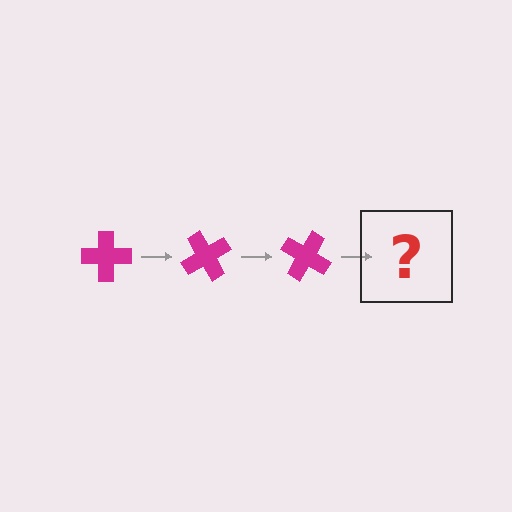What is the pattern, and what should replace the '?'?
The pattern is that the cross rotates 60 degrees each step. The '?' should be a magenta cross rotated 180 degrees.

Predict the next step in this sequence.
The next step is a magenta cross rotated 180 degrees.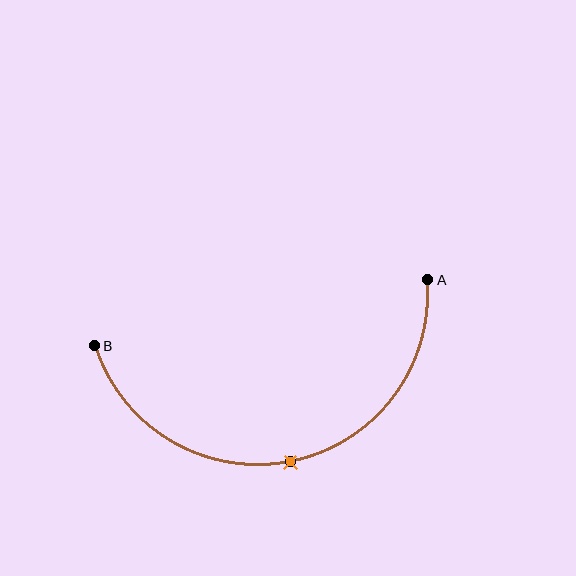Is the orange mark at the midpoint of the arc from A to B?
Yes. The orange mark lies on the arc at equal arc-length from both A and B — it is the arc midpoint.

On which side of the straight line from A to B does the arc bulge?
The arc bulges below the straight line connecting A and B.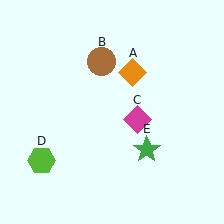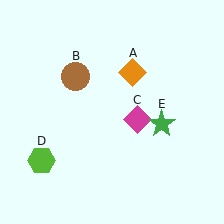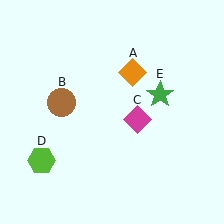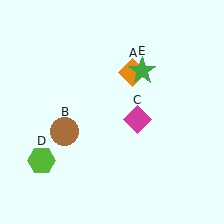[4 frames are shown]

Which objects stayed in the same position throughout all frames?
Orange diamond (object A) and magenta diamond (object C) and lime hexagon (object D) remained stationary.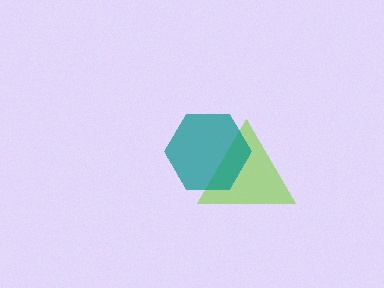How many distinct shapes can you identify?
There are 2 distinct shapes: a lime triangle, a teal hexagon.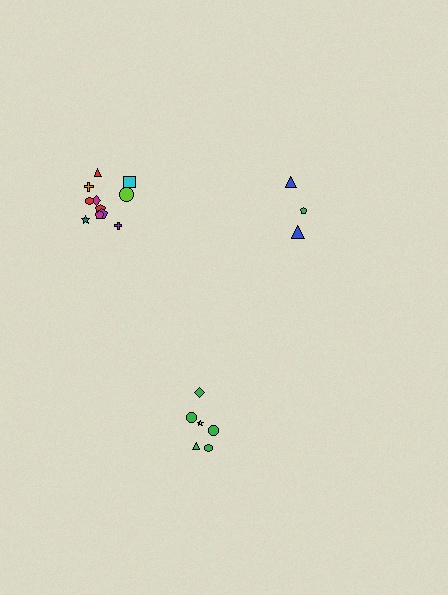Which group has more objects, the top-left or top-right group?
The top-left group.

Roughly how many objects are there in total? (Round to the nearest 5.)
Roughly 20 objects in total.